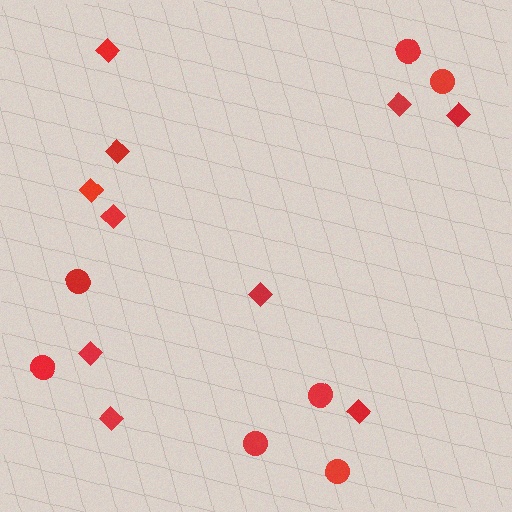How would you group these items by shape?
There are 2 groups: one group of diamonds (10) and one group of circles (7).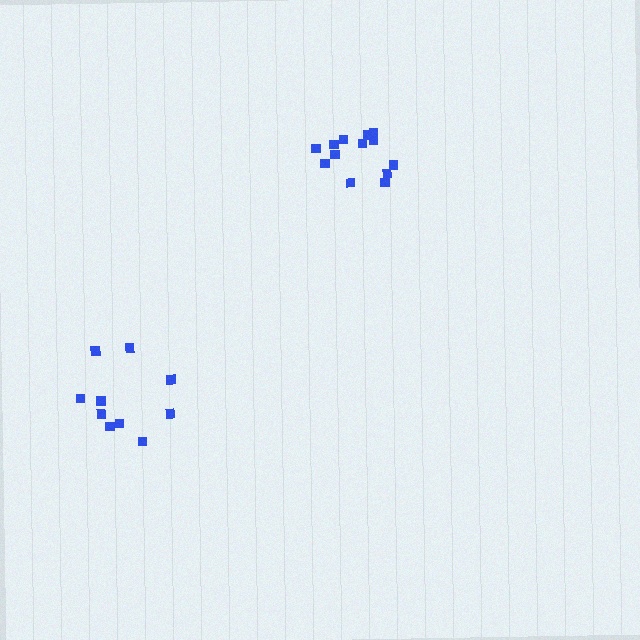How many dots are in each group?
Group 1: 13 dots, Group 2: 10 dots (23 total).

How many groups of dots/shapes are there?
There are 2 groups.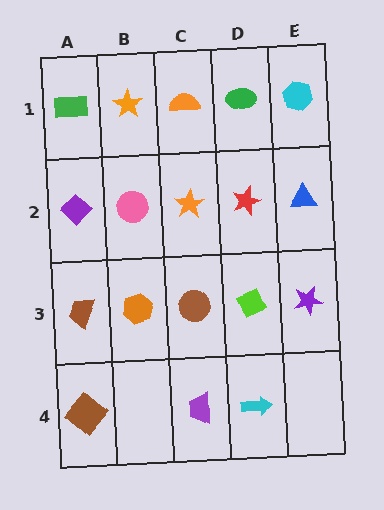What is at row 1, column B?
An orange star.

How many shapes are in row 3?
5 shapes.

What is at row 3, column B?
An orange hexagon.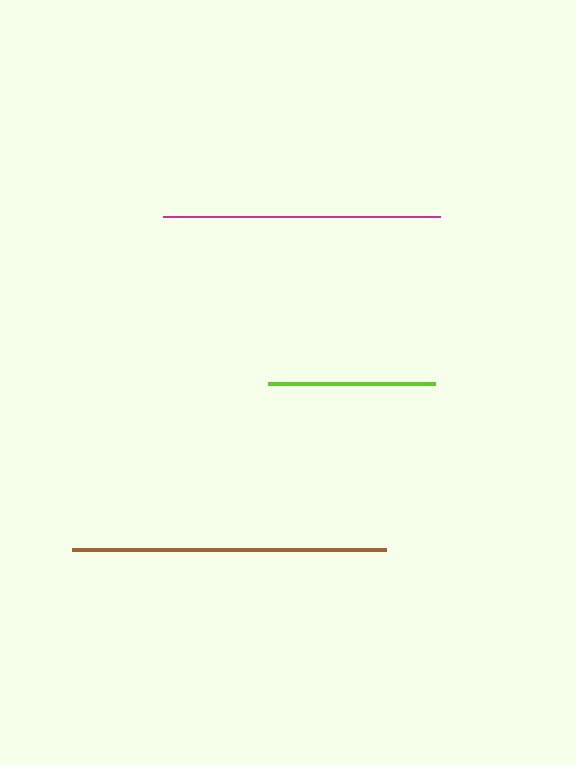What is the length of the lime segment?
The lime segment is approximately 167 pixels long.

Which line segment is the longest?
The brown line is the longest at approximately 314 pixels.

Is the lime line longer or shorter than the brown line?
The brown line is longer than the lime line.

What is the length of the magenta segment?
The magenta segment is approximately 277 pixels long.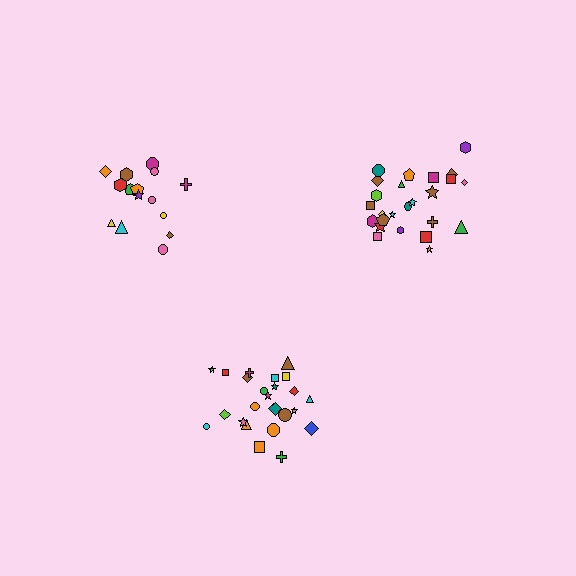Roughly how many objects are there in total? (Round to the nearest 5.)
Roughly 65 objects in total.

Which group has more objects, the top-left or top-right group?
The top-right group.